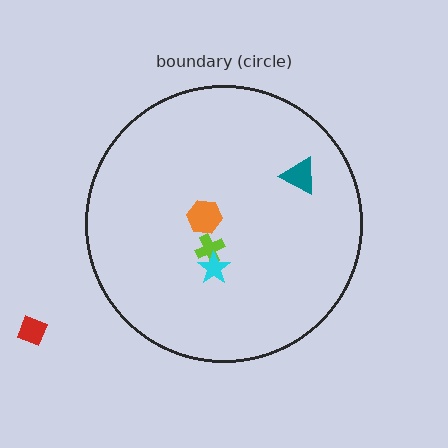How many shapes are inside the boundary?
4 inside, 1 outside.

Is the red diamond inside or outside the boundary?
Outside.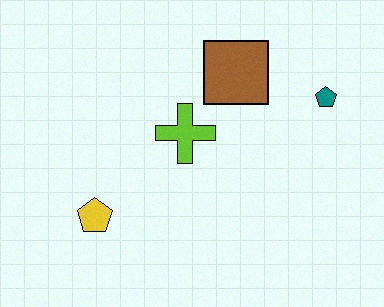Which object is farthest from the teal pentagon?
The yellow pentagon is farthest from the teal pentagon.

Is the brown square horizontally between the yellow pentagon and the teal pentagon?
Yes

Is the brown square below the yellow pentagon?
No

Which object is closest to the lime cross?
The brown square is closest to the lime cross.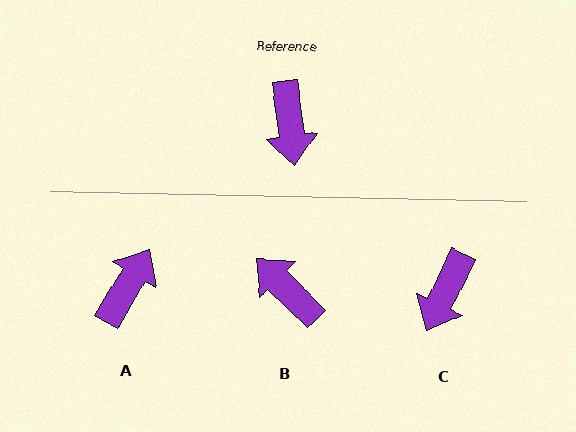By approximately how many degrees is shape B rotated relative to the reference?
Approximately 142 degrees clockwise.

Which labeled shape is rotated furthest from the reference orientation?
A, about 142 degrees away.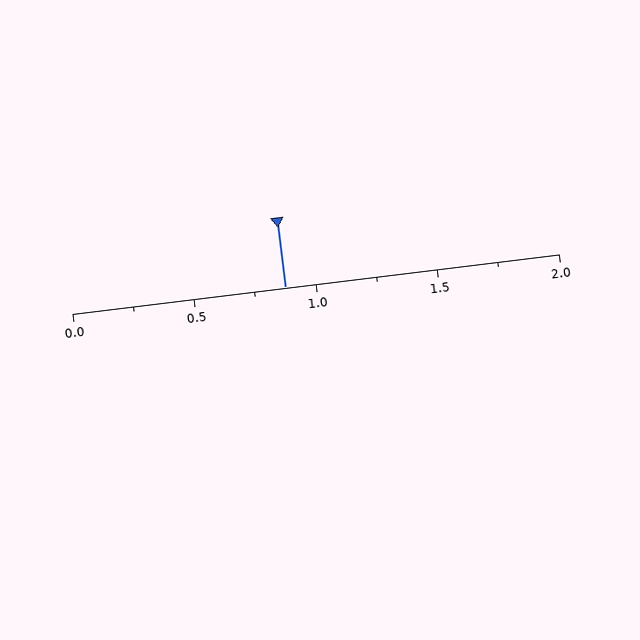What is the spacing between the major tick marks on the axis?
The major ticks are spaced 0.5 apart.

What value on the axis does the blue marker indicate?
The marker indicates approximately 0.88.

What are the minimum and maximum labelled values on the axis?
The axis runs from 0.0 to 2.0.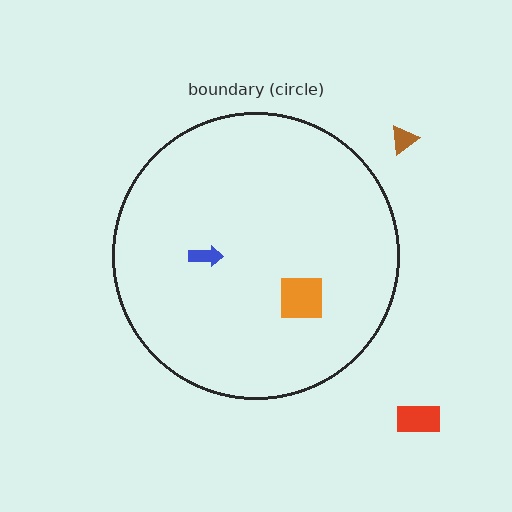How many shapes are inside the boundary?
2 inside, 2 outside.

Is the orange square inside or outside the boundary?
Inside.